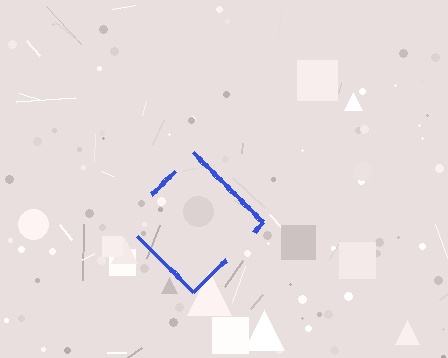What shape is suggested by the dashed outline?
The dashed outline suggests a diamond.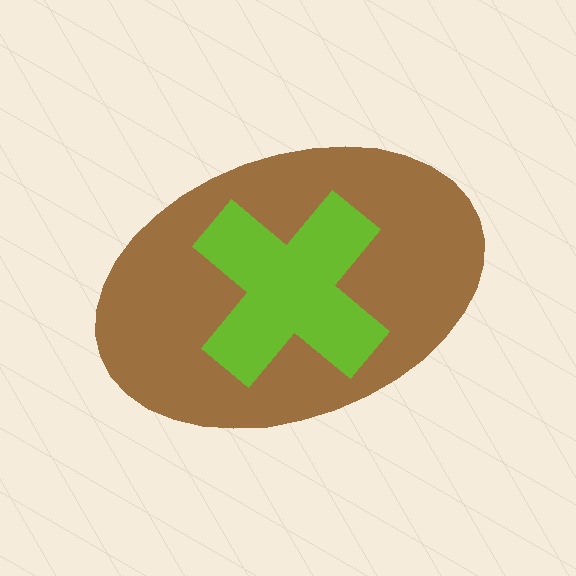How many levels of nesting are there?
2.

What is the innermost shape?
The lime cross.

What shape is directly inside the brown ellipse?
The lime cross.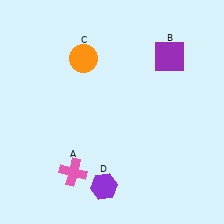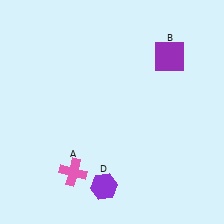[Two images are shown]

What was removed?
The orange circle (C) was removed in Image 2.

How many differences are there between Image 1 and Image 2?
There is 1 difference between the two images.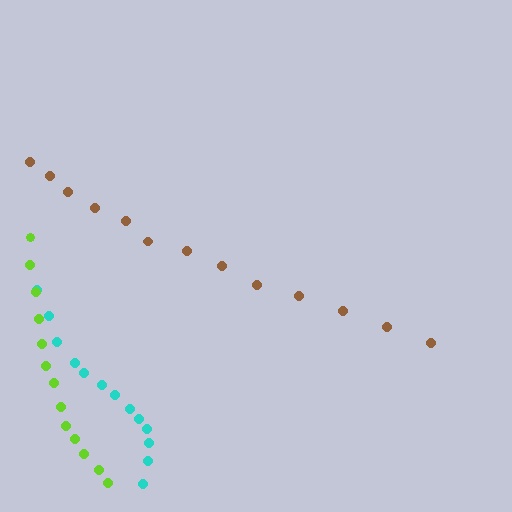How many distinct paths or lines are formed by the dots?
There are 3 distinct paths.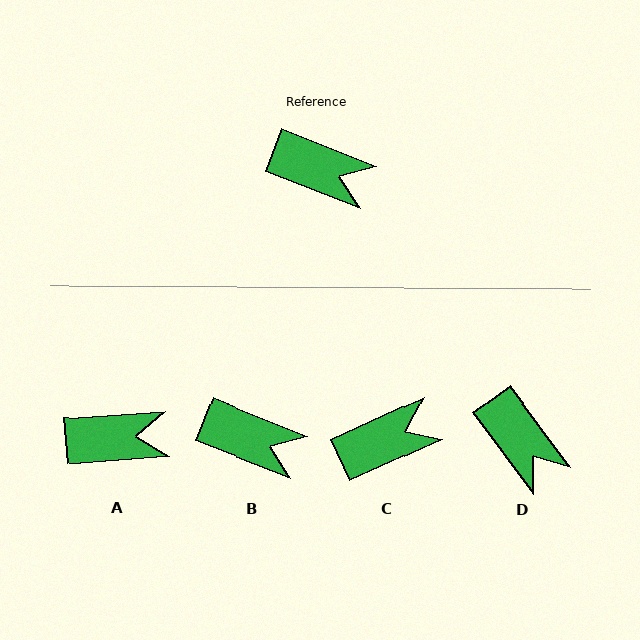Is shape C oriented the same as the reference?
No, it is off by about 46 degrees.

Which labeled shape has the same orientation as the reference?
B.